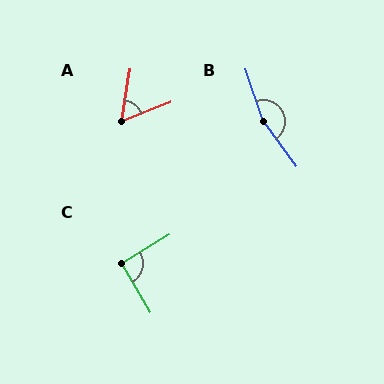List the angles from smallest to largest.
A (59°), C (91°), B (163°).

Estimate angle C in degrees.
Approximately 91 degrees.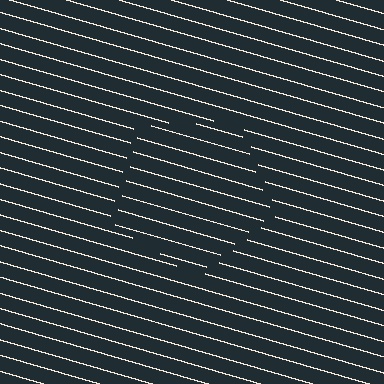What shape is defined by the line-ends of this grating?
An illusory pentagon. The interior of the shape contains the same grating, shifted by half a period — the contour is defined by the phase discontinuity where line-ends from the inner and outer gratings abut.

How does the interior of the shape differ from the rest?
The interior of the shape contains the same grating, shifted by half a period — the contour is defined by the phase discontinuity where line-ends from the inner and outer gratings abut.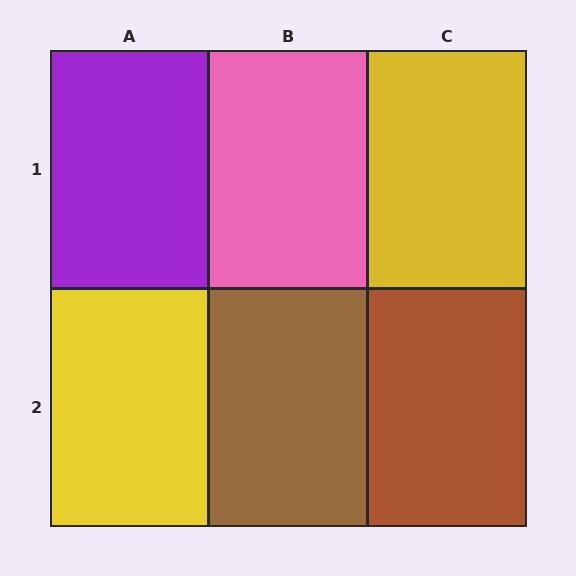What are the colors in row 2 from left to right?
Yellow, brown, brown.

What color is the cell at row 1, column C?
Yellow.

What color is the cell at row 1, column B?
Pink.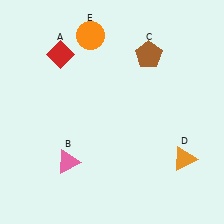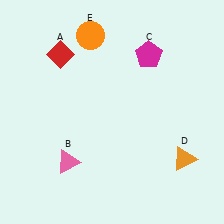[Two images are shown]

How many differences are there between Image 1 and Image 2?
There is 1 difference between the two images.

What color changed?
The pentagon (C) changed from brown in Image 1 to magenta in Image 2.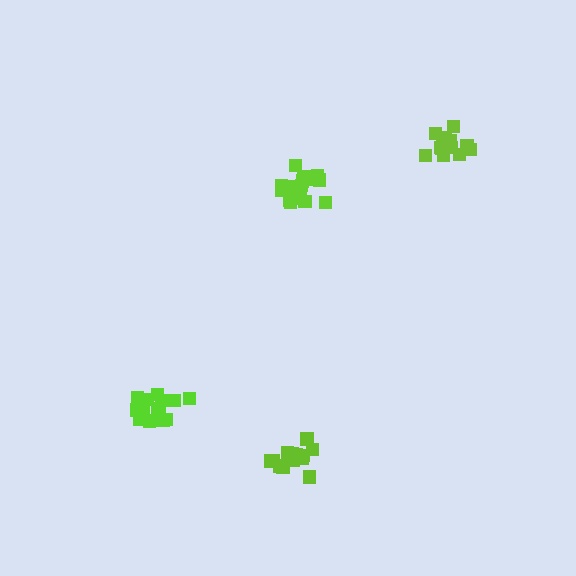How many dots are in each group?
Group 1: 15 dots, Group 2: 17 dots, Group 3: 15 dots, Group 4: 13 dots (60 total).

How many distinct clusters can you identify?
There are 4 distinct clusters.